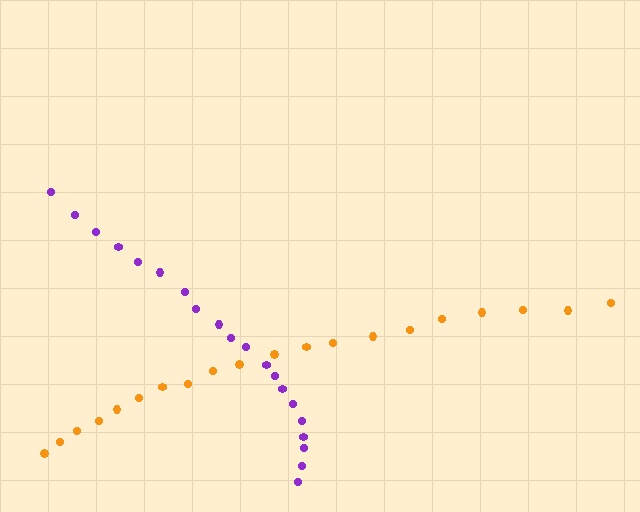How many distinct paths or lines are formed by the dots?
There are 2 distinct paths.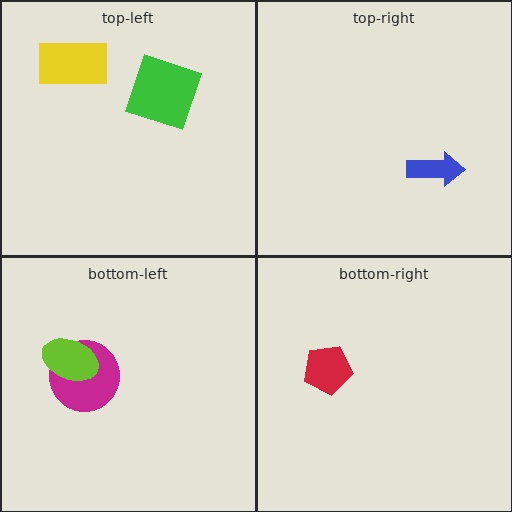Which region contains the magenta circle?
The bottom-left region.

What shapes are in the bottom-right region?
The red pentagon.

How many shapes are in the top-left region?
2.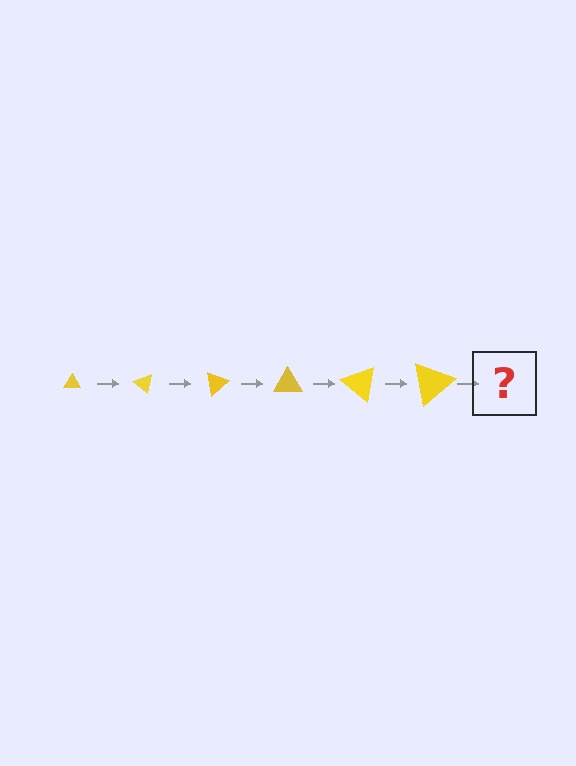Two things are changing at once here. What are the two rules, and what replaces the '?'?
The two rules are that the triangle grows larger each step and it rotates 40 degrees each step. The '?' should be a triangle, larger than the previous one and rotated 240 degrees from the start.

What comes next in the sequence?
The next element should be a triangle, larger than the previous one and rotated 240 degrees from the start.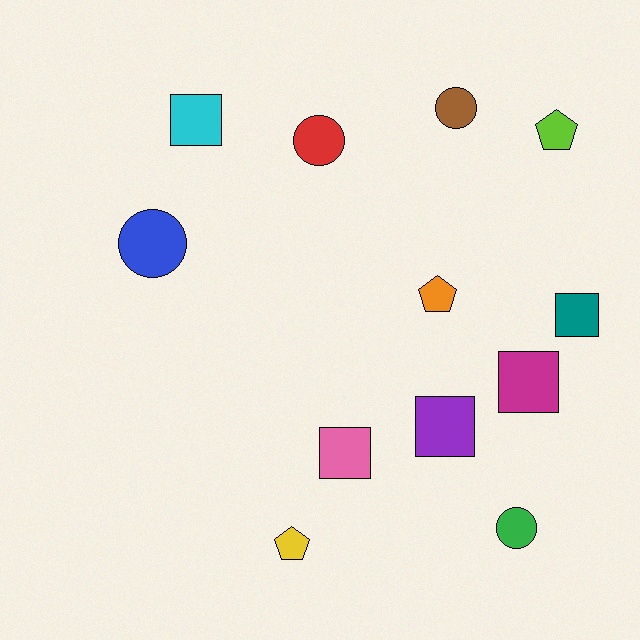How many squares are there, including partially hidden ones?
There are 5 squares.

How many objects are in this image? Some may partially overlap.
There are 12 objects.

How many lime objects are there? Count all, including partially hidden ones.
There is 1 lime object.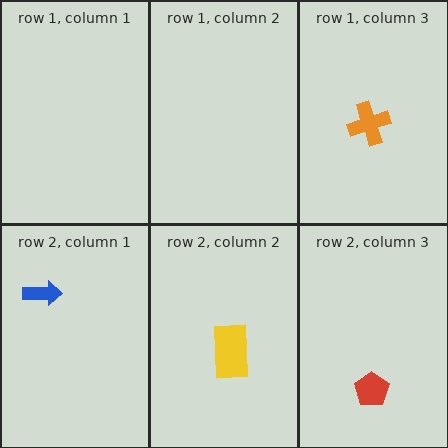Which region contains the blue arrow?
The row 2, column 1 region.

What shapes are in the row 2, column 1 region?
The blue arrow.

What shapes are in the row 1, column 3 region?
The orange cross.